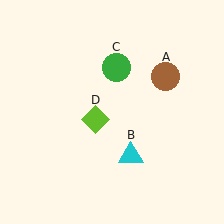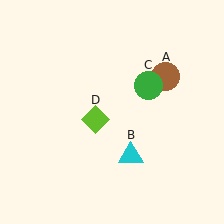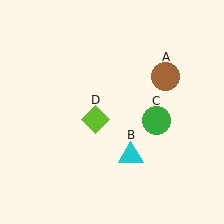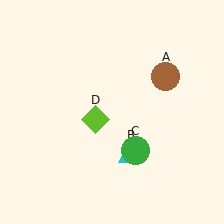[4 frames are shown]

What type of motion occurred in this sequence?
The green circle (object C) rotated clockwise around the center of the scene.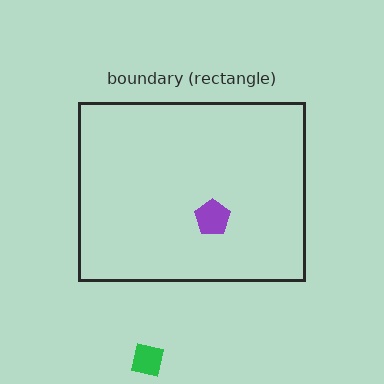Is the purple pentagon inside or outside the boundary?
Inside.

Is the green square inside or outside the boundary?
Outside.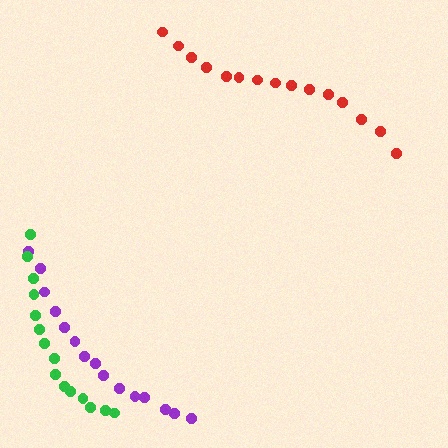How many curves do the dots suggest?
There are 3 distinct paths.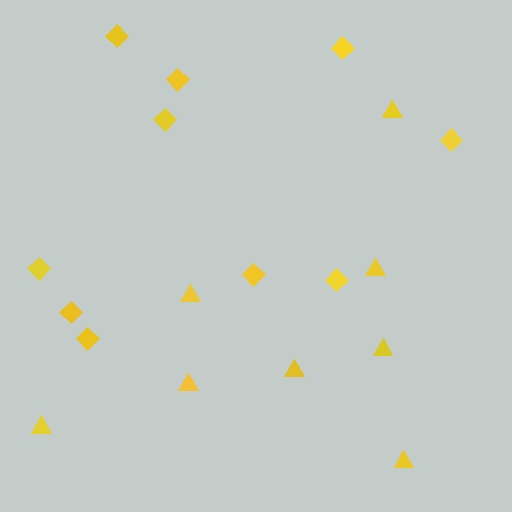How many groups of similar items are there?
There are 2 groups: one group of diamonds (10) and one group of triangles (8).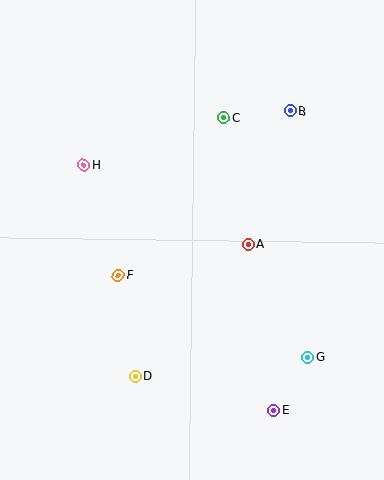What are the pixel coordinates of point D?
Point D is at (135, 376).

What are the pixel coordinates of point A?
Point A is at (248, 244).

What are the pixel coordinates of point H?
Point H is at (84, 165).